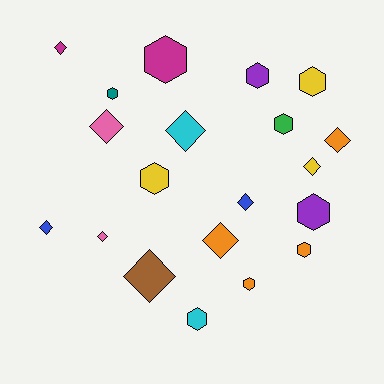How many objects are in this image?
There are 20 objects.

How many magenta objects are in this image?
There are 2 magenta objects.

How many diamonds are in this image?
There are 10 diamonds.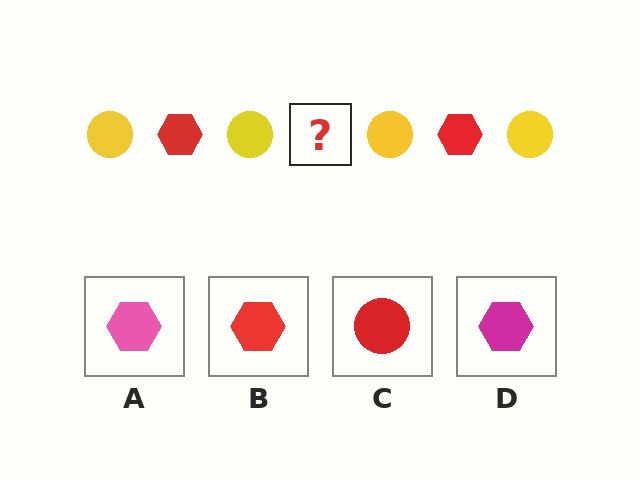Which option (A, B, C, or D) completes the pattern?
B.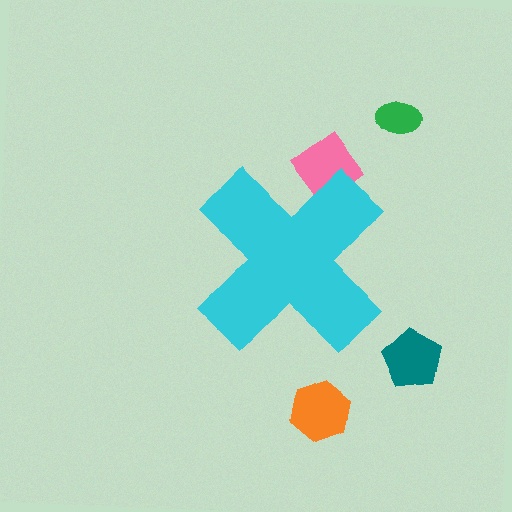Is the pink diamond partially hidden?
Yes, the pink diamond is partially hidden behind the cyan cross.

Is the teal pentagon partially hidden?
No, the teal pentagon is fully visible.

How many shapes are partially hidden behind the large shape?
1 shape is partially hidden.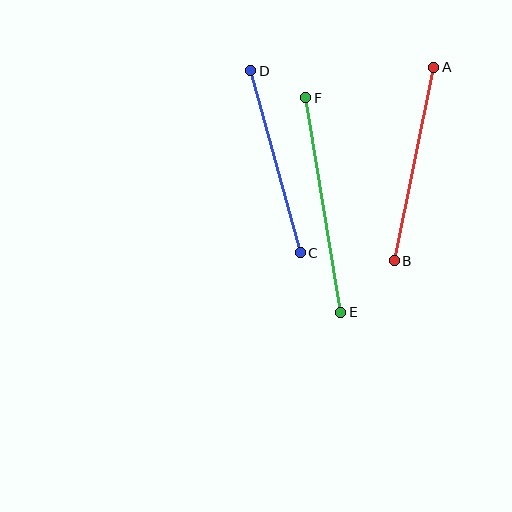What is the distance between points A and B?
The distance is approximately 198 pixels.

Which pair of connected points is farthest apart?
Points E and F are farthest apart.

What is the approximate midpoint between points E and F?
The midpoint is at approximately (323, 205) pixels.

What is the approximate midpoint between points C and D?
The midpoint is at approximately (276, 162) pixels.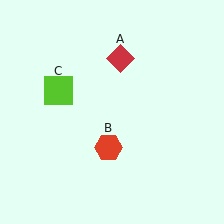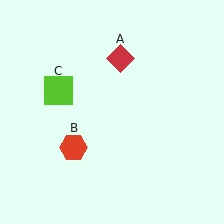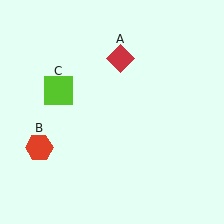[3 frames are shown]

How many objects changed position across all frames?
1 object changed position: red hexagon (object B).